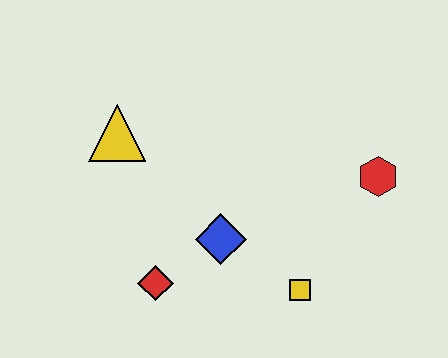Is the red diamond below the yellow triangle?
Yes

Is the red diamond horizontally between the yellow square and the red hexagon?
No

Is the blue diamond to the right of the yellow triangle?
Yes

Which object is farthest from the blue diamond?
The red hexagon is farthest from the blue diamond.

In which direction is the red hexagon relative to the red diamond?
The red hexagon is to the right of the red diamond.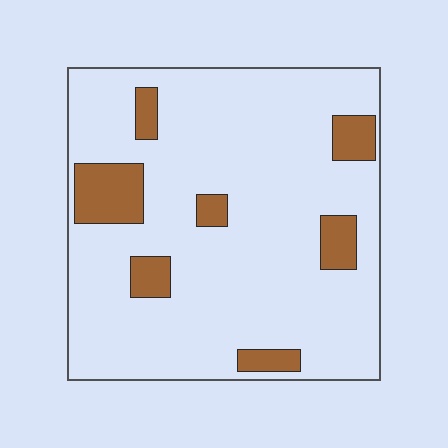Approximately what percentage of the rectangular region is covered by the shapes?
Approximately 15%.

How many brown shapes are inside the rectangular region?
7.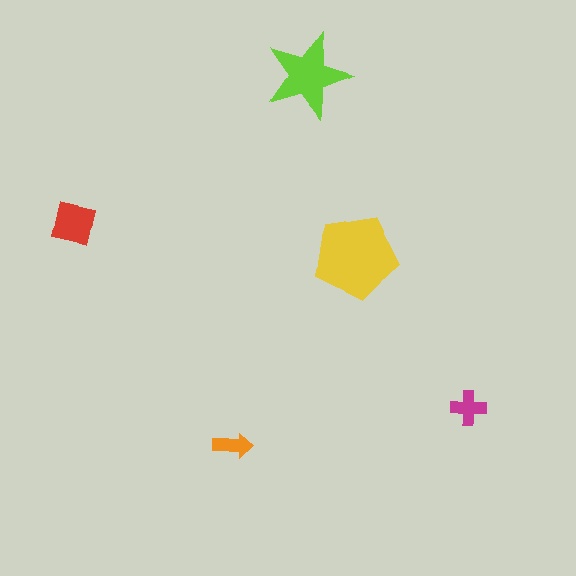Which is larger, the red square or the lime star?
The lime star.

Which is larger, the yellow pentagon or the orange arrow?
The yellow pentagon.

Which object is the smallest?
The orange arrow.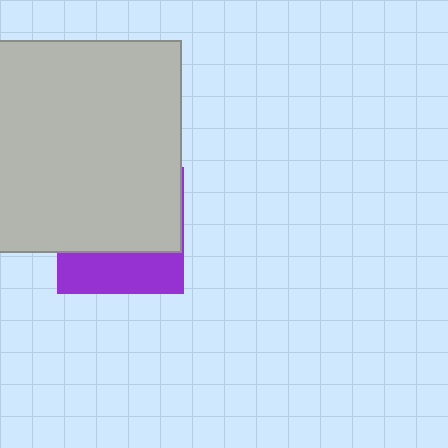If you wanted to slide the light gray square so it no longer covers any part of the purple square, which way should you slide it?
Slide it up — that is the most direct way to separate the two shapes.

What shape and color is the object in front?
The object in front is a light gray square.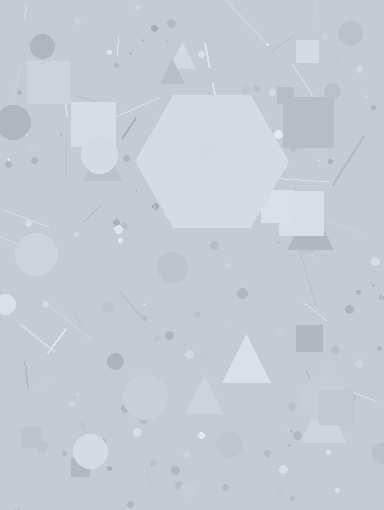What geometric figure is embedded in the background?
A hexagon is embedded in the background.